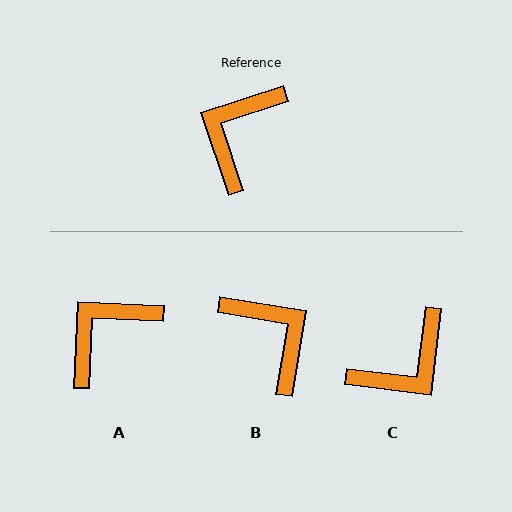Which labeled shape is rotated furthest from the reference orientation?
C, about 155 degrees away.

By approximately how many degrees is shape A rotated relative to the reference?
Approximately 21 degrees clockwise.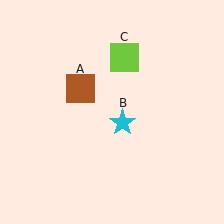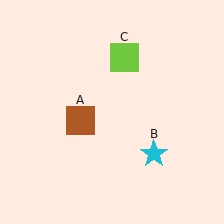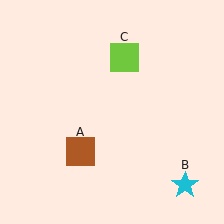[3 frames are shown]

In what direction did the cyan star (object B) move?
The cyan star (object B) moved down and to the right.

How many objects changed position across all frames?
2 objects changed position: brown square (object A), cyan star (object B).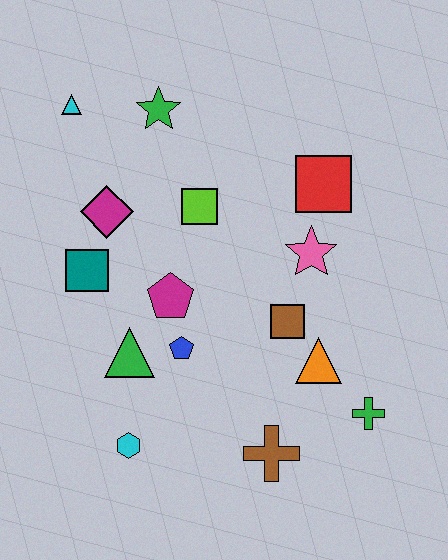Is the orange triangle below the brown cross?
No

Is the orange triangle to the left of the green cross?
Yes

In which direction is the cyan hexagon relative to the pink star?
The cyan hexagon is below the pink star.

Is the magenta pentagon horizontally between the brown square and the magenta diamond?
Yes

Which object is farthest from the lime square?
The green cross is farthest from the lime square.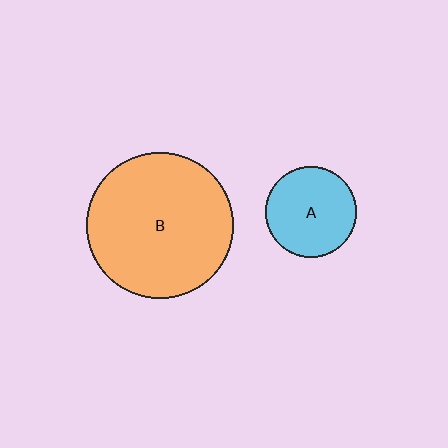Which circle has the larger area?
Circle B (orange).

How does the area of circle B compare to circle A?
Approximately 2.6 times.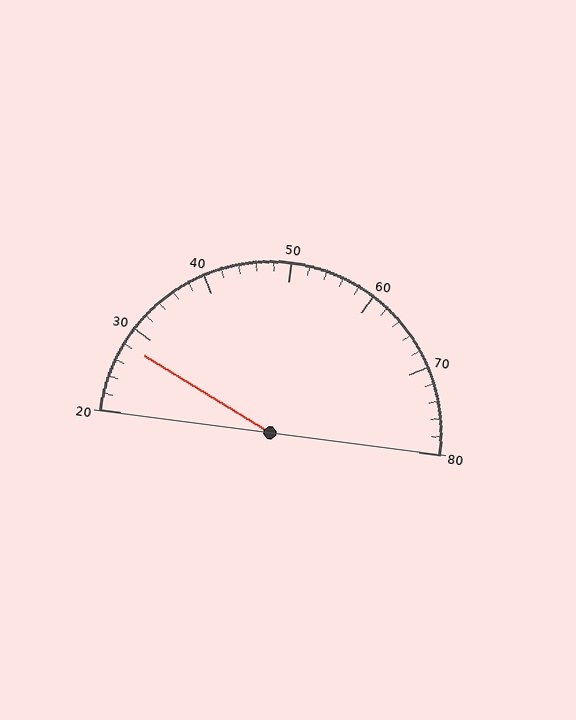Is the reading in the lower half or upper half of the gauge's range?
The reading is in the lower half of the range (20 to 80).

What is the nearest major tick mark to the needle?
The nearest major tick mark is 30.